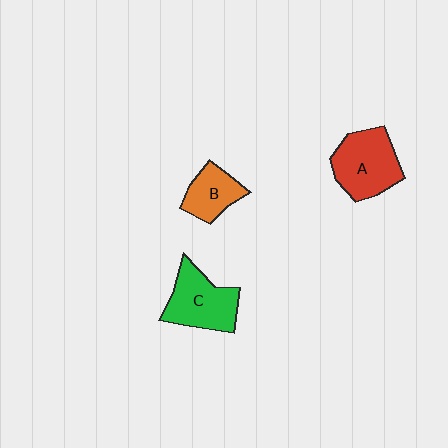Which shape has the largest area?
Shape A (red).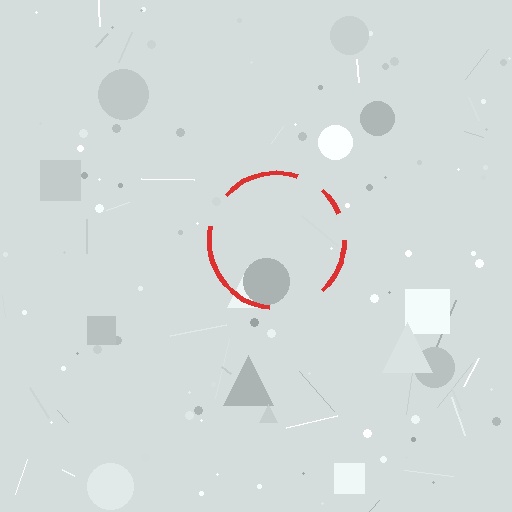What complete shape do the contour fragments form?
The contour fragments form a circle.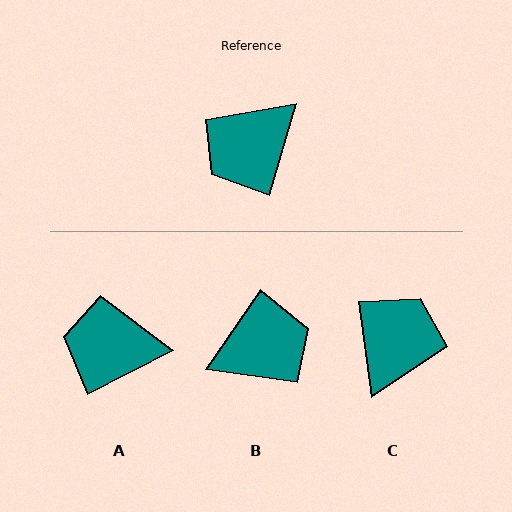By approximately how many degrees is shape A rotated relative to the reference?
Approximately 47 degrees clockwise.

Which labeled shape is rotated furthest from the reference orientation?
B, about 162 degrees away.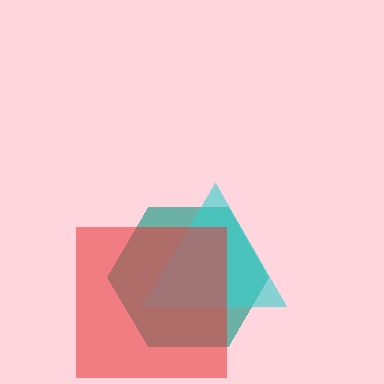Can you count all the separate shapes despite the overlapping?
Yes, there are 3 separate shapes.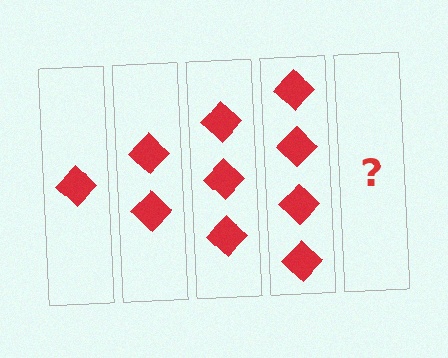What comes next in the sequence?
The next element should be 5 diamonds.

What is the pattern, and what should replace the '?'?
The pattern is that each step adds one more diamond. The '?' should be 5 diamonds.